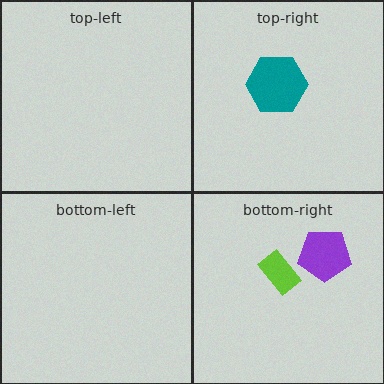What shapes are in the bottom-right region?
The purple pentagon, the lime rectangle.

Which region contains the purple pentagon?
The bottom-right region.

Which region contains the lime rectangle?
The bottom-right region.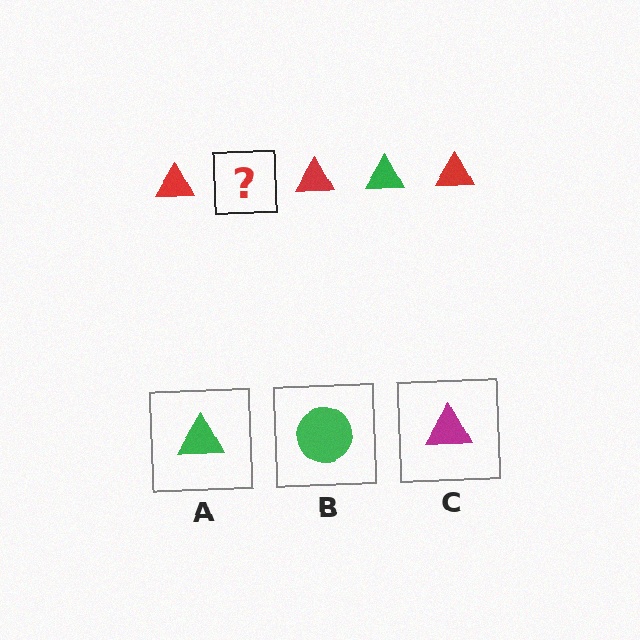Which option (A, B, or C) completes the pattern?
A.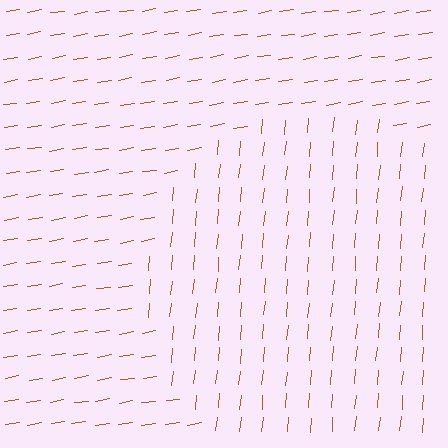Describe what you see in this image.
The image is filled with small brown line segments. A circle region in the image has lines oriented differently from the surrounding lines, creating a visible texture boundary.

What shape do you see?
I see a circle.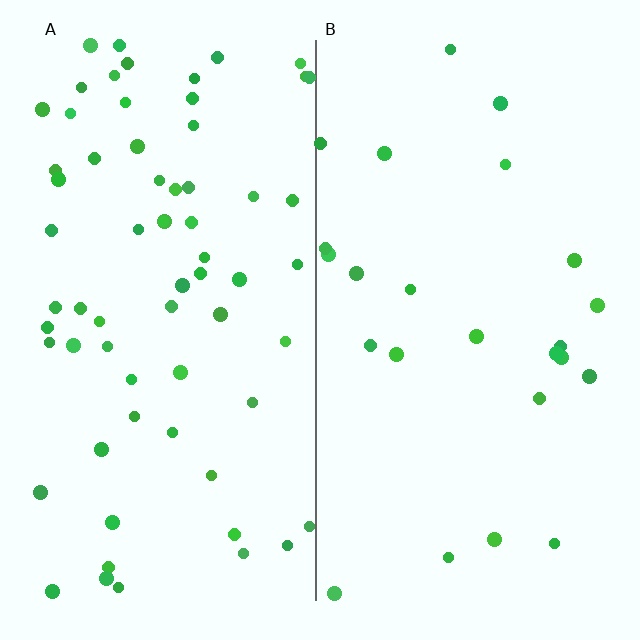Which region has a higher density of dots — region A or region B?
A (the left).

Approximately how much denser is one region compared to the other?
Approximately 2.7× — region A over region B.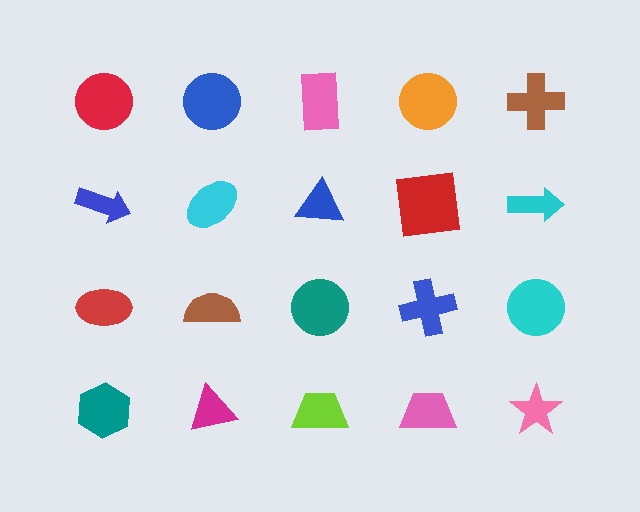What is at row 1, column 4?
An orange circle.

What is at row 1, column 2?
A blue circle.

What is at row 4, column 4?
A pink trapezoid.